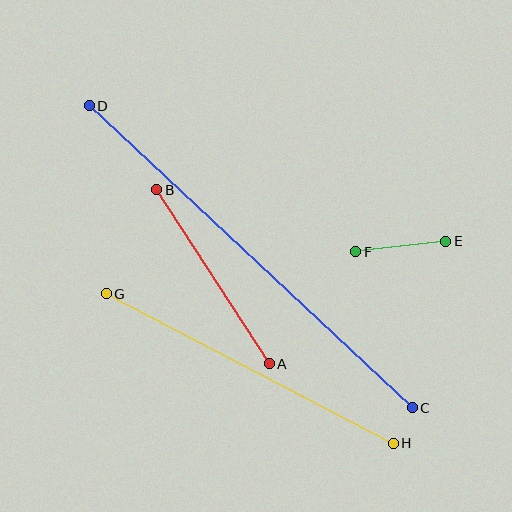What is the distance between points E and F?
The distance is approximately 90 pixels.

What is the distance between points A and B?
The distance is approximately 207 pixels.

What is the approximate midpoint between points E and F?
The midpoint is at approximately (401, 247) pixels.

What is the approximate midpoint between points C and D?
The midpoint is at approximately (251, 257) pixels.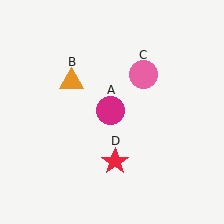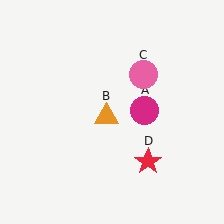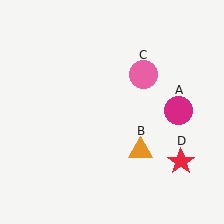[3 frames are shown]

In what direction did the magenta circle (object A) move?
The magenta circle (object A) moved right.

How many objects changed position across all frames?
3 objects changed position: magenta circle (object A), orange triangle (object B), red star (object D).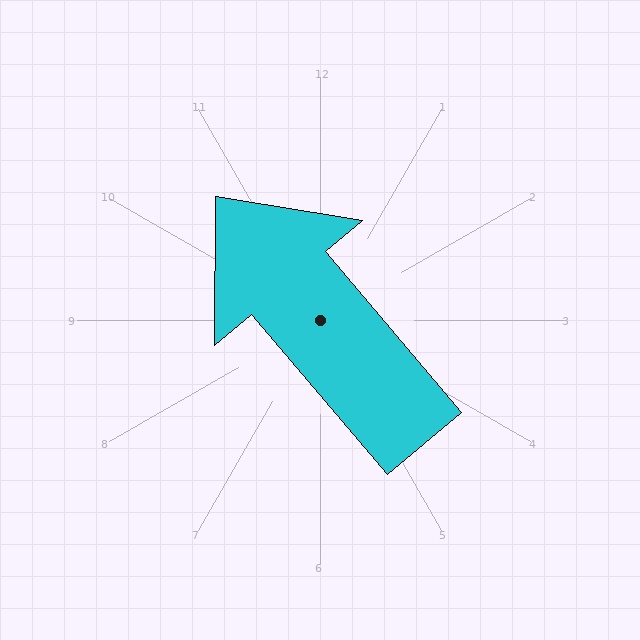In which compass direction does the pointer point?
Northwest.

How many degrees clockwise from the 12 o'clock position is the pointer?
Approximately 320 degrees.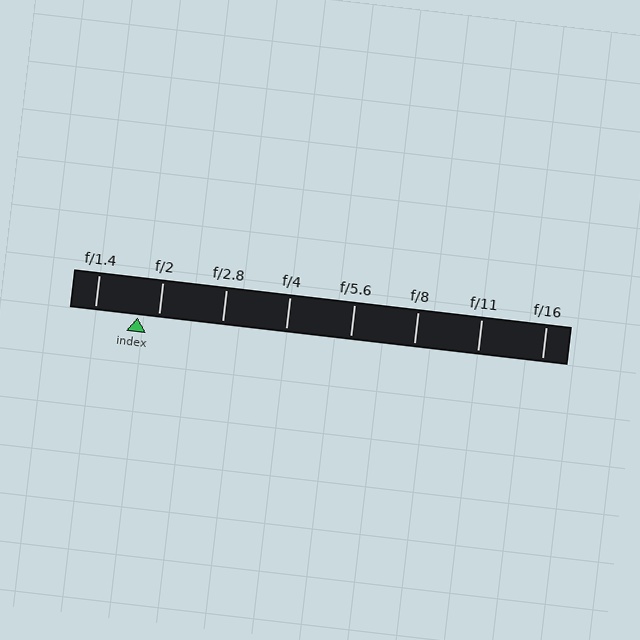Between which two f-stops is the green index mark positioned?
The index mark is between f/1.4 and f/2.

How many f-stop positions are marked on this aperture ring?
There are 8 f-stop positions marked.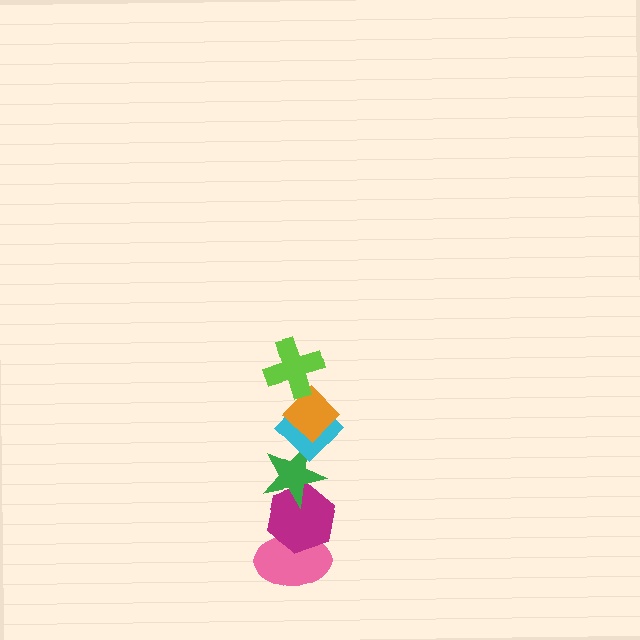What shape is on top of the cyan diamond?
The orange diamond is on top of the cyan diamond.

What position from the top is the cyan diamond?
The cyan diamond is 3rd from the top.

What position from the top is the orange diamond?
The orange diamond is 2nd from the top.